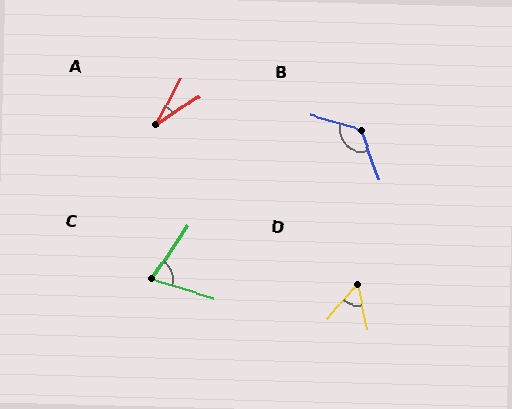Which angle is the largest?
B, at approximately 126 degrees.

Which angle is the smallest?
A, at approximately 28 degrees.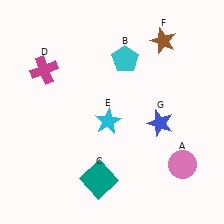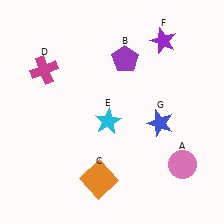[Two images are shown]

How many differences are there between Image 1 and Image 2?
There are 3 differences between the two images.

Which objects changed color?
B changed from cyan to purple. C changed from teal to orange. F changed from brown to purple.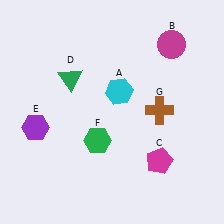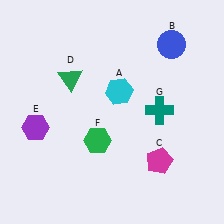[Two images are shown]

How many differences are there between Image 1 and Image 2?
There are 2 differences between the two images.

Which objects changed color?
B changed from magenta to blue. G changed from brown to teal.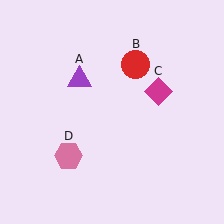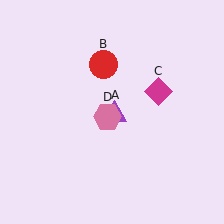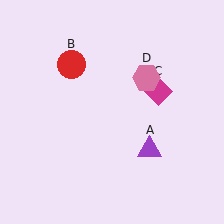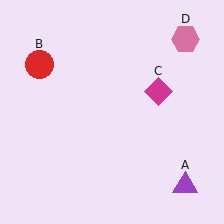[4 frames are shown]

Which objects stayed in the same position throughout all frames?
Magenta diamond (object C) remained stationary.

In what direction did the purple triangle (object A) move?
The purple triangle (object A) moved down and to the right.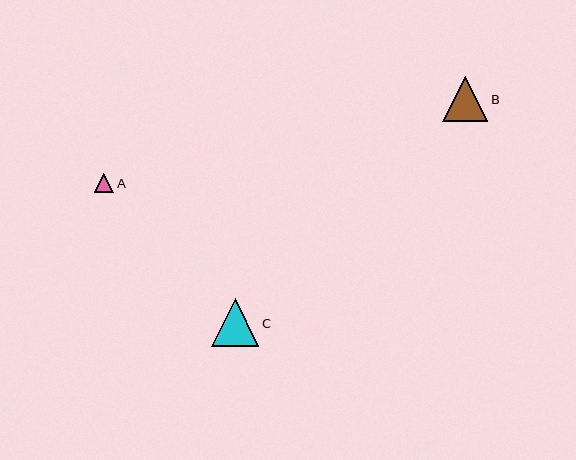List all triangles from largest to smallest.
From largest to smallest: C, B, A.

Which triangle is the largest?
Triangle C is the largest with a size of approximately 48 pixels.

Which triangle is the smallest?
Triangle A is the smallest with a size of approximately 20 pixels.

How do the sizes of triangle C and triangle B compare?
Triangle C and triangle B are approximately the same size.